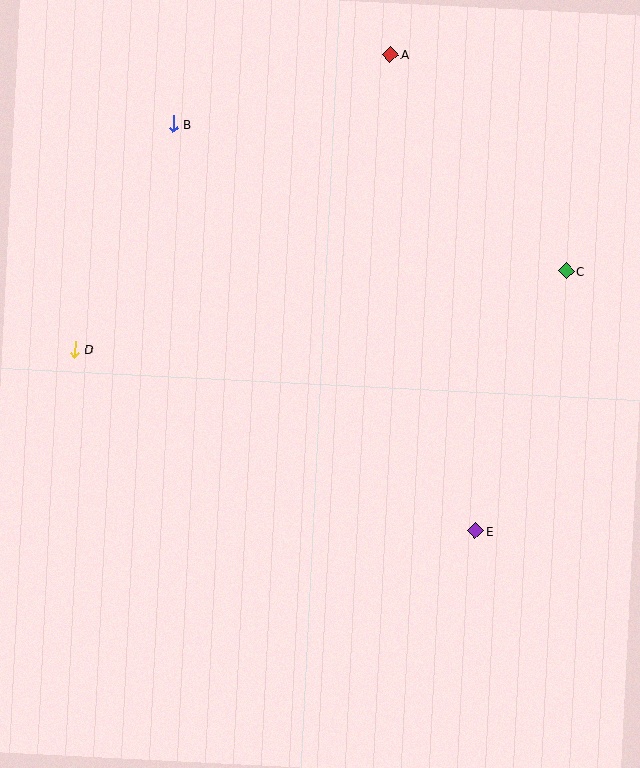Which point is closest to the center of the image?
Point E at (476, 531) is closest to the center.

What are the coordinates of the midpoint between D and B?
The midpoint between D and B is at (124, 237).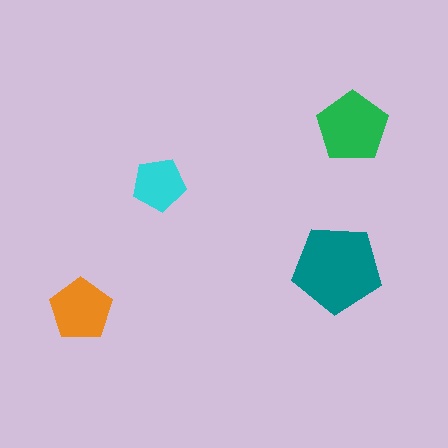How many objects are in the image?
There are 4 objects in the image.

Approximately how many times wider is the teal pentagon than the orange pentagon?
About 1.5 times wider.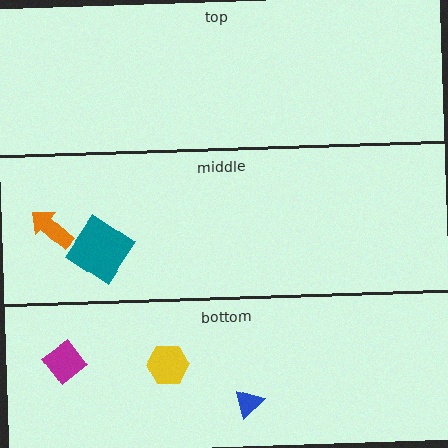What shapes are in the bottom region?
The yellow hexagon, the blue triangle, the magenta diamond.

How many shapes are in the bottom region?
3.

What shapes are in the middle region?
The orange arrow, the teal diamond.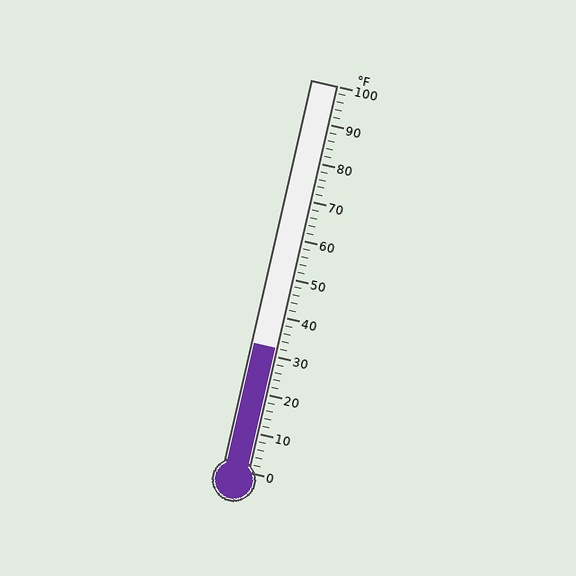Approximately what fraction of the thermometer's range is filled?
The thermometer is filled to approximately 30% of its range.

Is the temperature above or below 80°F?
The temperature is below 80°F.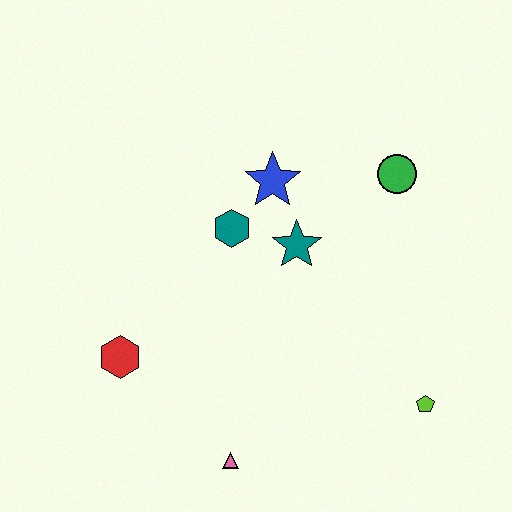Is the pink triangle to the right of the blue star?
No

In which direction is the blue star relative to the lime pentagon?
The blue star is above the lime pentagon.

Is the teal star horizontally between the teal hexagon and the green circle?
Yes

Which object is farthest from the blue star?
The pink triangle is farthest from the blue star.